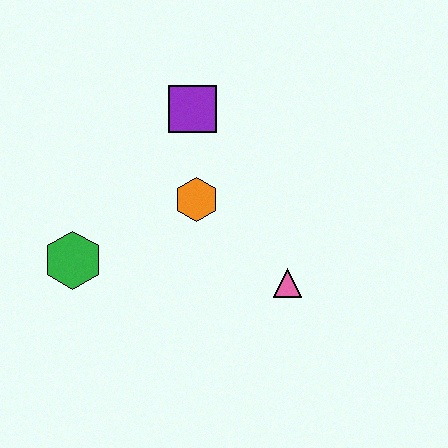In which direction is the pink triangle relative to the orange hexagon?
The pink triangle is to the right of the orange hexagon.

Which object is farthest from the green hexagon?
The pink triangle is farthest from the green hexagon.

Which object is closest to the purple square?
The orange hexagon is closest to the purple square.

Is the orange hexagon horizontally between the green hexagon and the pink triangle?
Yes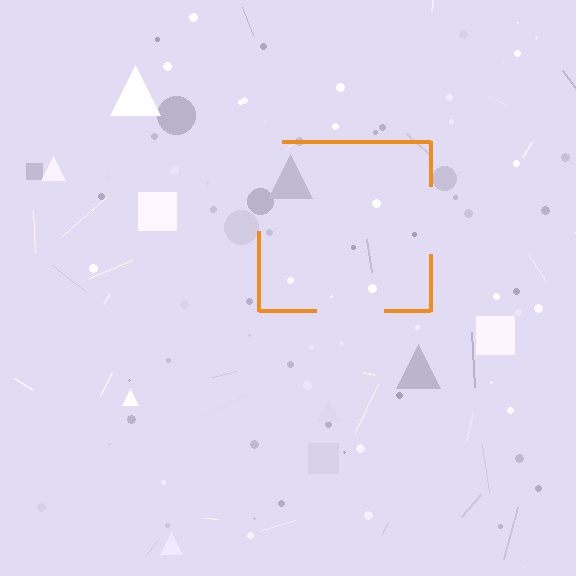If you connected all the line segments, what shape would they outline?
They would outline a square.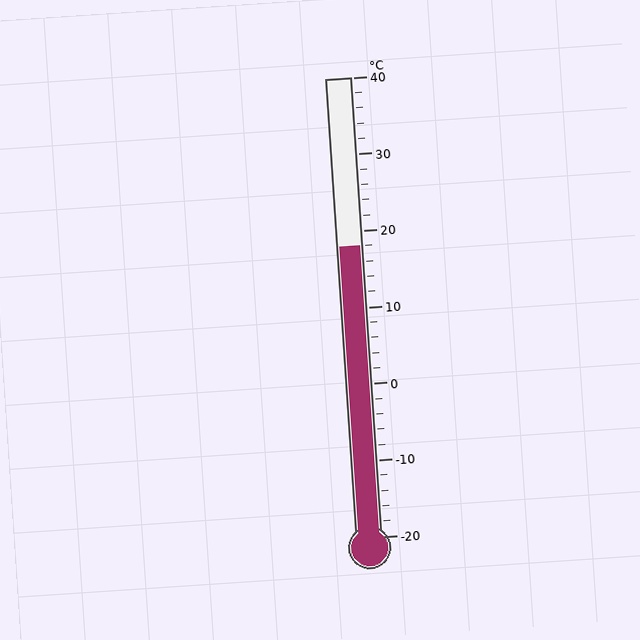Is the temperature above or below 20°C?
The temperature is below 20°C.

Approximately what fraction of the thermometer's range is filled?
The thermometer is filled to approximately 65% of its range.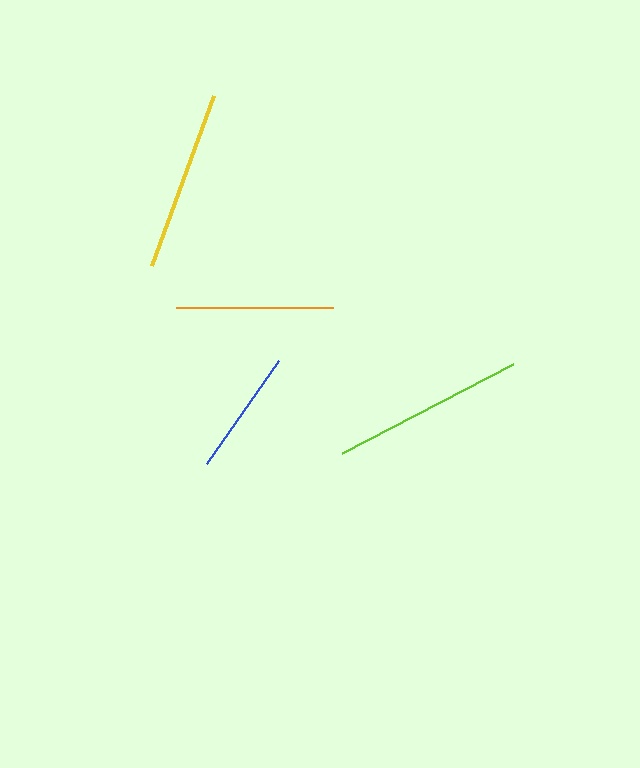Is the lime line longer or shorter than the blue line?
The lime line is longer than the blue line.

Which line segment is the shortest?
The blue line is the shortest at approximately 126 pixels.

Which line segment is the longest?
The lime line is the longest at approximately 192 pixels.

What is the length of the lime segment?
The lime segment is approximately 192 pixels long.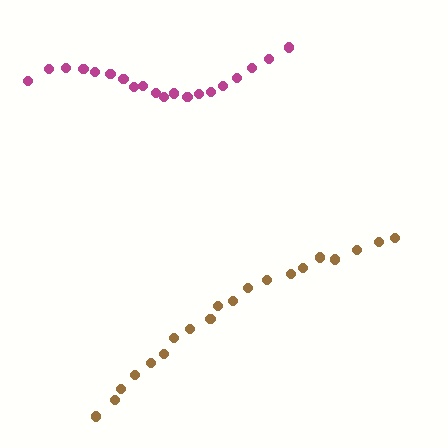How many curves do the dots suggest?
There are 2 distinct paths.